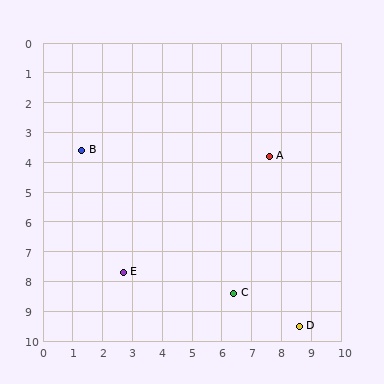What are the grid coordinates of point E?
Point E is at approximately (2.7, 7.7).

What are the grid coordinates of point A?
Point A is at approximately (7.6, 3.8).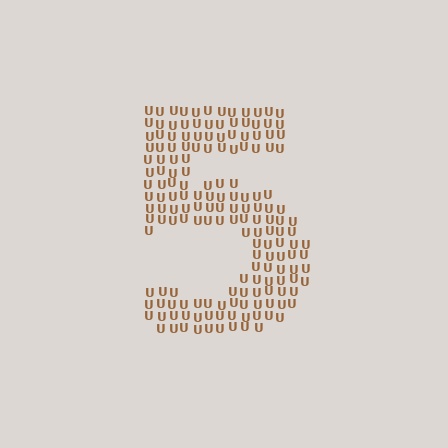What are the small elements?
The small elements are letter U's.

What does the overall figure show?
The overall figure shows the digit 5.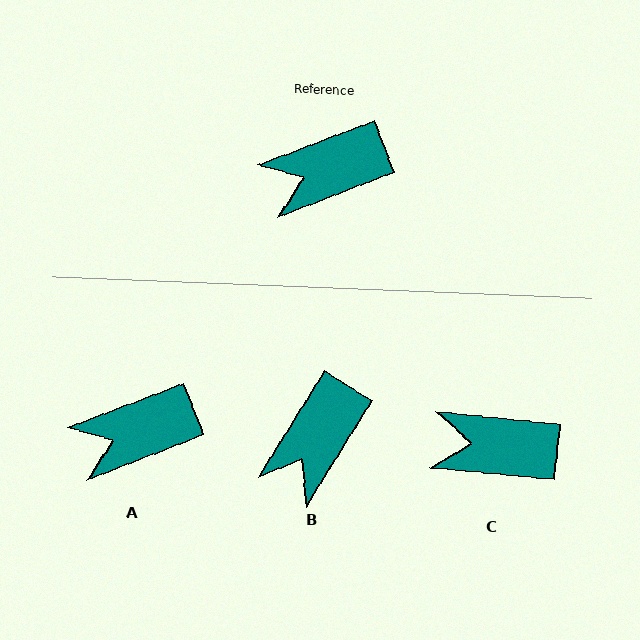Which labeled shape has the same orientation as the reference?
A.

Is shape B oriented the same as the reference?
No, it is off by about 37 degrees.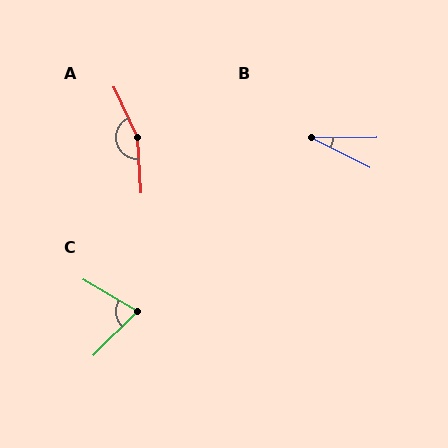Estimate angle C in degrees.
Approximately 76 degrees.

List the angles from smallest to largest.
B (27°), C (76°), A (159°).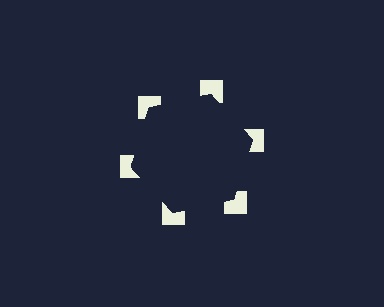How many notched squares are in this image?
There are 6 — one at each vertex of the illusory hexagon.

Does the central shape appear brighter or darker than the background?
It typically appears slightly darker than the background, even though no actual brightness change is drawn.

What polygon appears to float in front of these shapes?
An illusory hexagon — its edges are inferred from the aligned wedge cuts in the notched squares, not physically drawn.